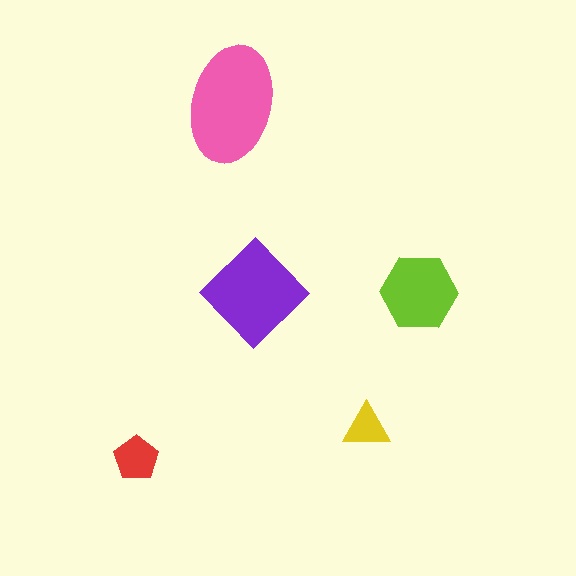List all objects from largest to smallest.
The pink ellipse, the purple diamond, the lime hexagon, the red pentagon, the yellow triangle.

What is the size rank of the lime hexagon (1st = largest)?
3rd.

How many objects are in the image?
There are 5 objects in the image.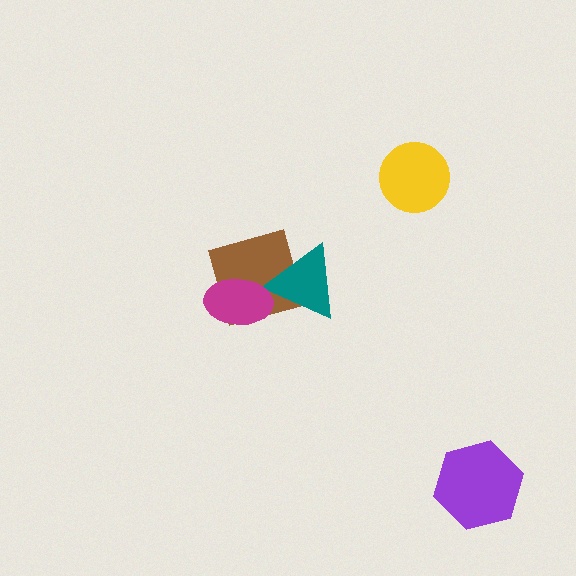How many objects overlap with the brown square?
2 objects overlap with the brown square.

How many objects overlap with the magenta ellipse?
2 objects overlap with the magenta ellipse.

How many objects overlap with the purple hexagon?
0 objects overlap with the purple hexagon.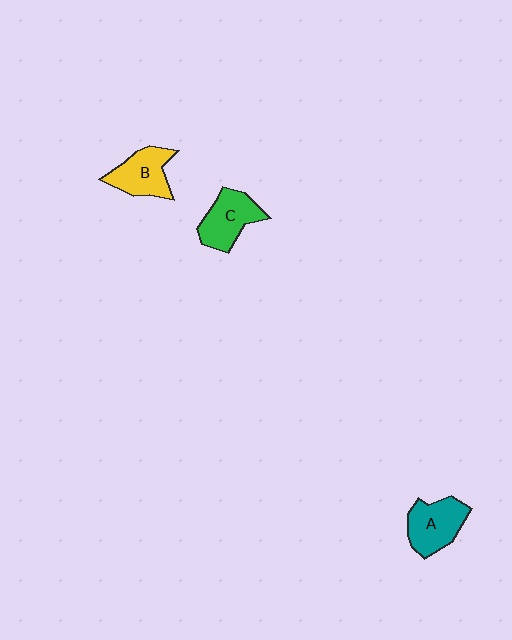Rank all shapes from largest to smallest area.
From largest to smallest: A (teal), C (green), B (yellow).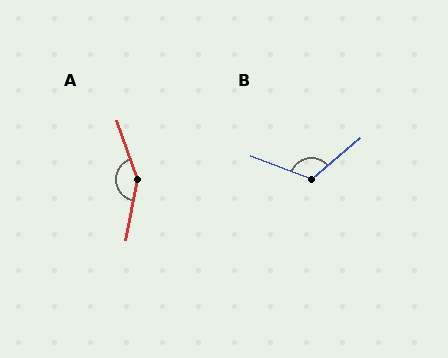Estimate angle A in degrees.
Approximately 150 degrees.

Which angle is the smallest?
B, at approximately 120 degrees.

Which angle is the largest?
A, at approximately 150 degrees.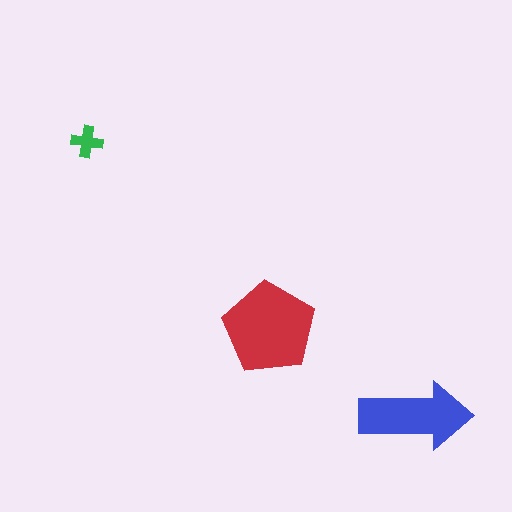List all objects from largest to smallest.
The red pentagon, the blue arrow, the green cross.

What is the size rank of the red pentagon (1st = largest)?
1st.